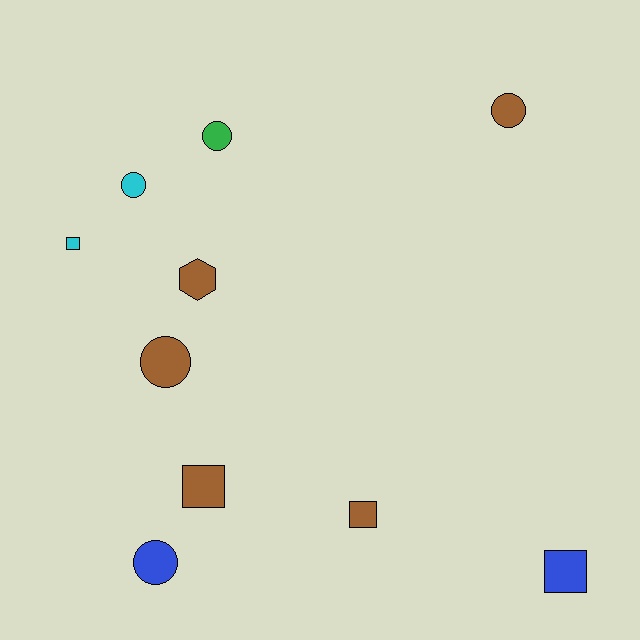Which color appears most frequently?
Brown, with 5 objects.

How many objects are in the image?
There are 10 objects.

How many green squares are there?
There are no green squares.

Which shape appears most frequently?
Circle, with 5 objects.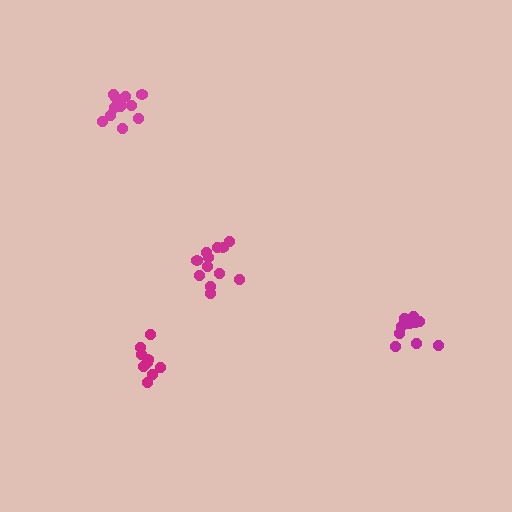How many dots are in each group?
Group 1: 12 dots, Group 2: 11 dots, Group 3: 13 dots, Group 4: 9 dots (45 total).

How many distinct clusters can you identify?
There are 4 distinct clusters.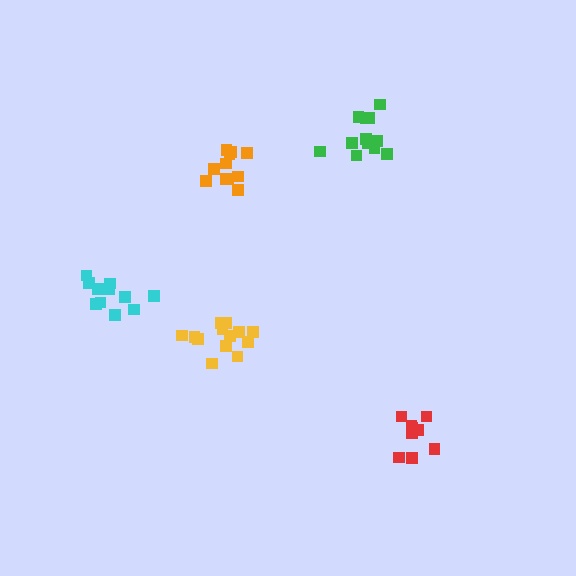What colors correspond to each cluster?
The clusters are colored: green, cyan, red, yellow, orange.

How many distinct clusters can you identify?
There are 5 distinct clusters.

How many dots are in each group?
Group 1: 12 dots, Group 2: 11 dots, Group 3: 10 dots, Group 4: 13 dots, Group 5: 11 dots (57 total).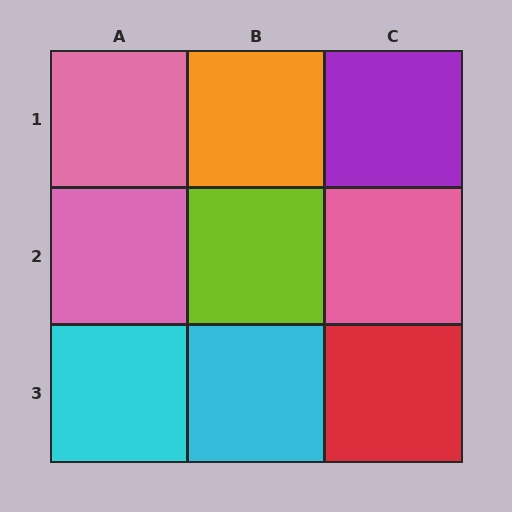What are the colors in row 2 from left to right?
Pink, lime, pink.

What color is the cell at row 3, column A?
Cyan.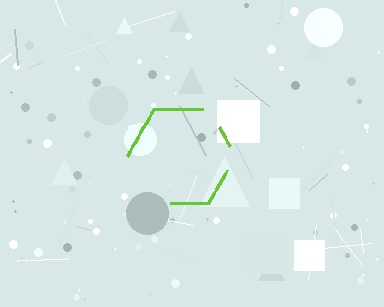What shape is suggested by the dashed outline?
The dashed outline suggests a hexagon.